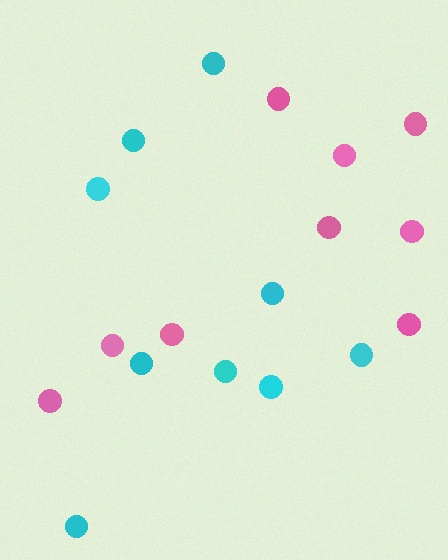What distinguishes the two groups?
There are 2 groups: one group of cyan circles (9) and one group of pink circles (9).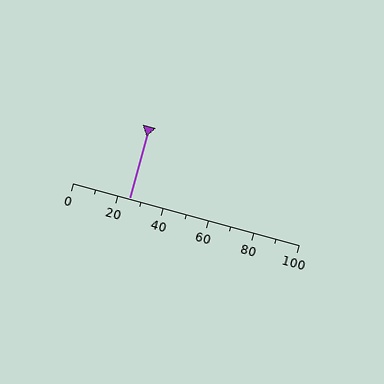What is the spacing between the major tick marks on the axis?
The major ticks are spaced 20 apart.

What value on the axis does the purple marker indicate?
The marker indicates approximately 25.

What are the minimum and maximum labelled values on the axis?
The axis runs from 0 to 100.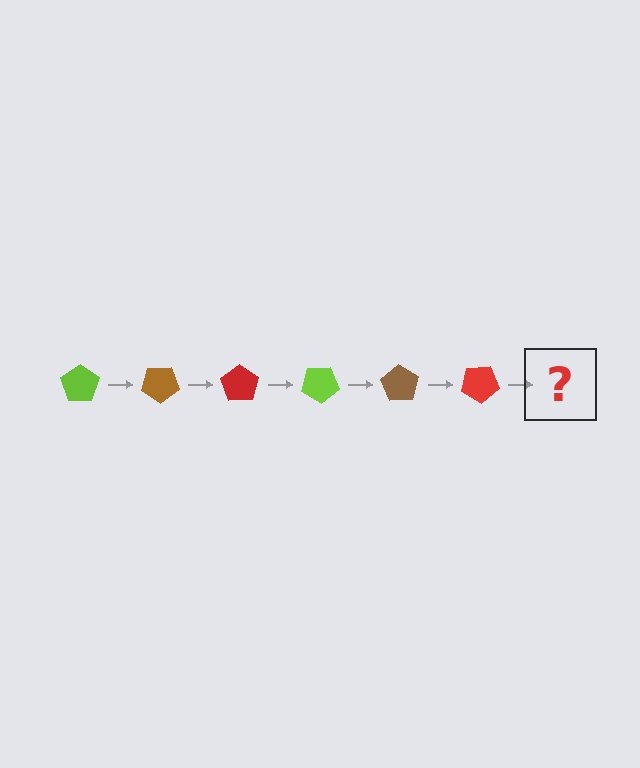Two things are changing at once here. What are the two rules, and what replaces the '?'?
The two rules are that it rotates 35 degrees each step and the color cycles through lime, brown, and red. The '?' should be a lime pentagon, rotated 210 degrees from the start.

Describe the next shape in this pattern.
It should be a lime pentagon, rotated 210 degrees from the start.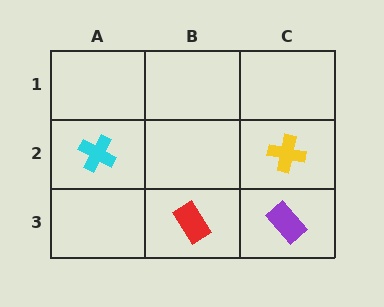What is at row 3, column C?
A purple rectangle.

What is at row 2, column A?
A cyan cross.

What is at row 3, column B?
A red rectangle.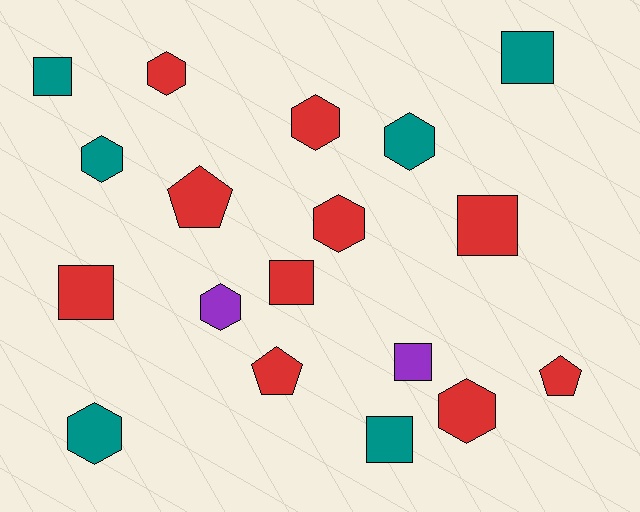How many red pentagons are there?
There are 3 red pentagons.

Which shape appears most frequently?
Hexagon, with 8 objects.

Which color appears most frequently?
Red, with 10 objects.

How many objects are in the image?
There are 18 objects.